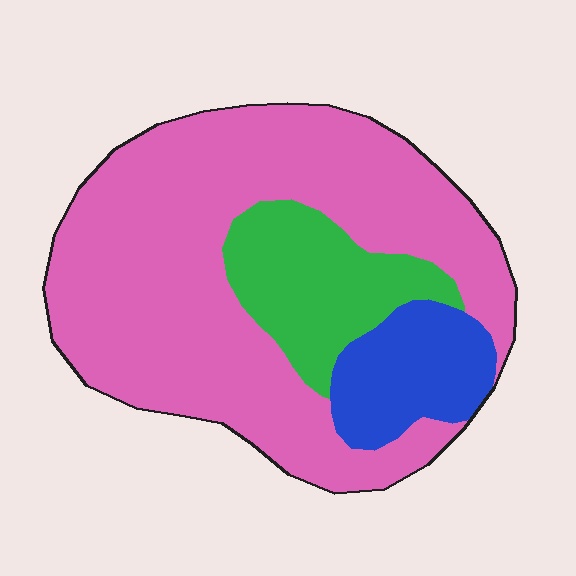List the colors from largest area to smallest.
From largest to smallest: pink, green, blue.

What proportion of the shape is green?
Green covers around 15% of the shape.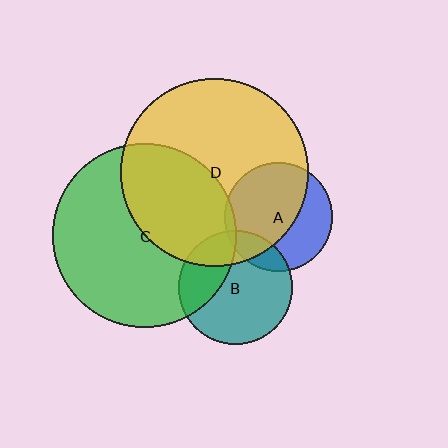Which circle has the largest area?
Circle D (yellow).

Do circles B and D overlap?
Yes.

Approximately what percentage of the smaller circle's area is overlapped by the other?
Approximately 20%.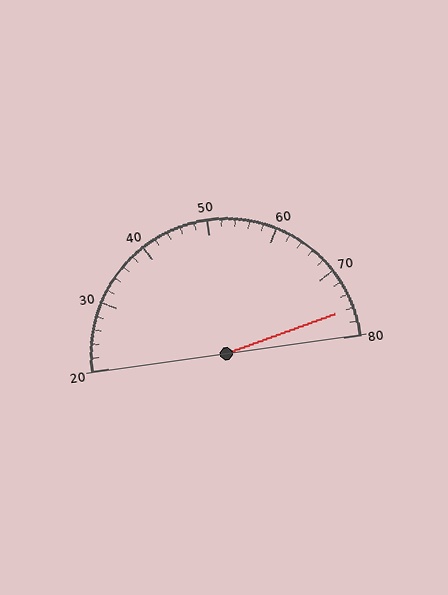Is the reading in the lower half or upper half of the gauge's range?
The reading is in the upper half of the range (20 to 80).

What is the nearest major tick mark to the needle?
The nearest major tick mark is 80.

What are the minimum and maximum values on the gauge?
The gauge ranges from 20 to 80.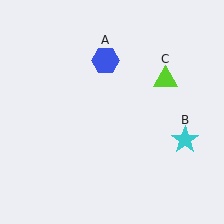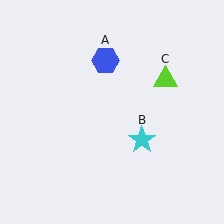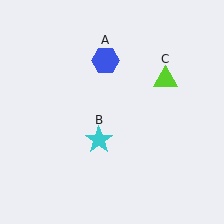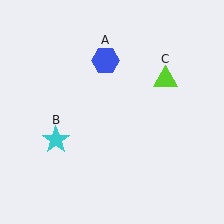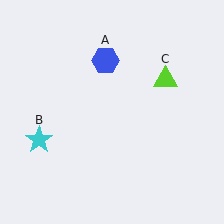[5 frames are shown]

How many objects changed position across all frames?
1 object changed position: cyan star (object B).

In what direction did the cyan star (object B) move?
The cyan star (object B) moved left.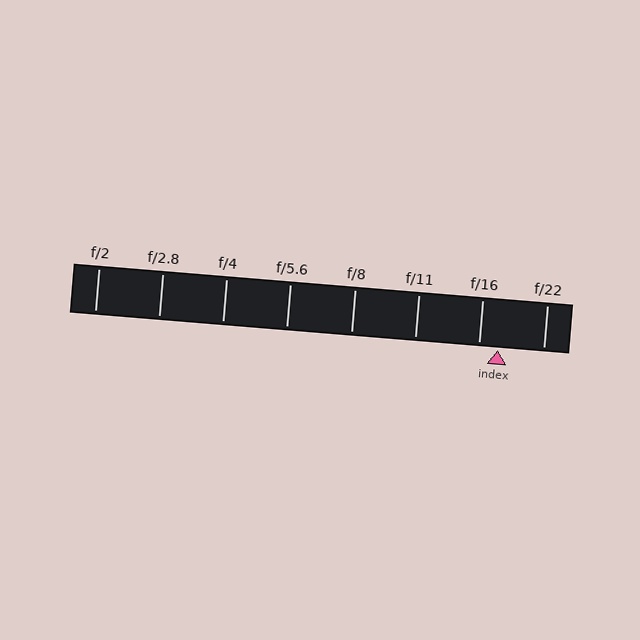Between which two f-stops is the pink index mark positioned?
The index mark is between f/16 and f/22.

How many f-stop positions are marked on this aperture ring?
There are 8 f-stop positions marked.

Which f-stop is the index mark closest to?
The index mark is closest to f/16.